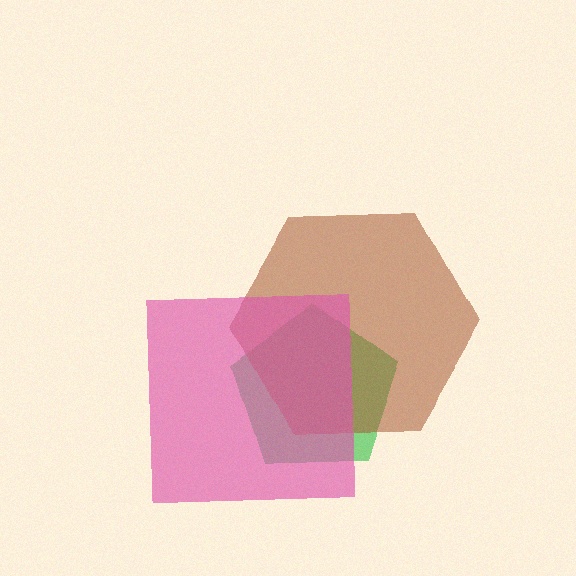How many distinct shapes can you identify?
There are 3 distinct shapes: a green pentagon, a brown hexagon, a pink square.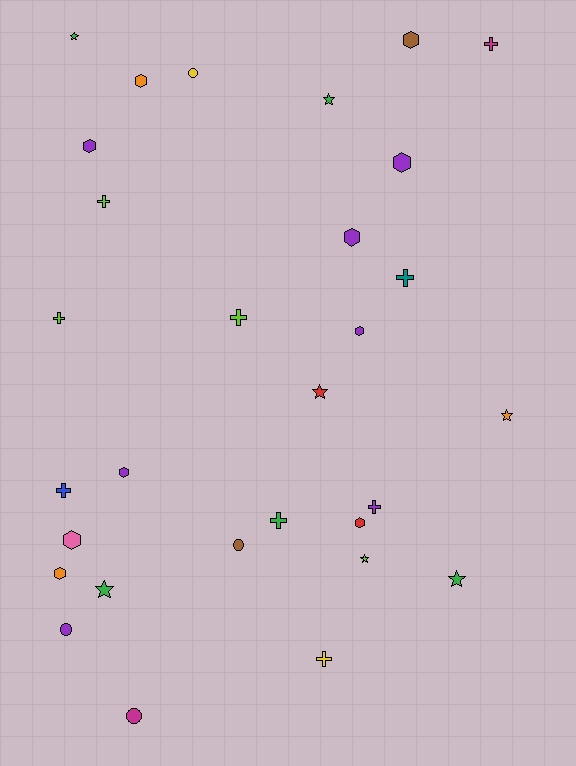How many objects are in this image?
There are 30 objects.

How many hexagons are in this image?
There are 10 hexagons.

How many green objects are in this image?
There are 5 green objects.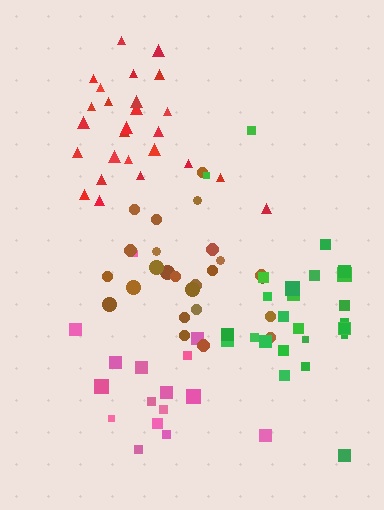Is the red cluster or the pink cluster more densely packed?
Red.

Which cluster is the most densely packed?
Red.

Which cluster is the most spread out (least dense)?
Pink.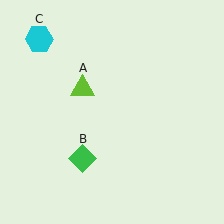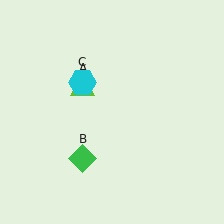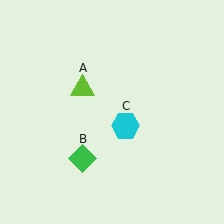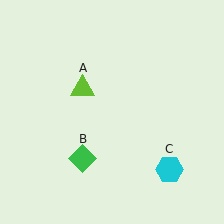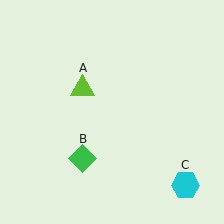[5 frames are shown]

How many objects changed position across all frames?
1 object changed position: cyan hexagon (object C).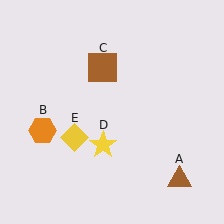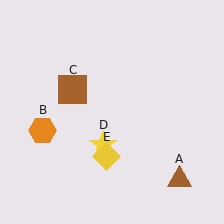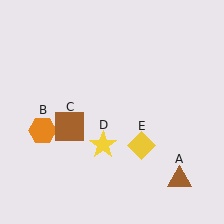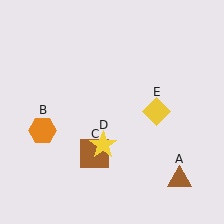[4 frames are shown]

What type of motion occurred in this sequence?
The brown square (object C), yellow diamond (object E) rotated counterclockwise around the center of the scene.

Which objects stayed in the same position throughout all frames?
Brown triangle (object A) and orange hexagon (object B) and yellow star (object D) remained stationary.